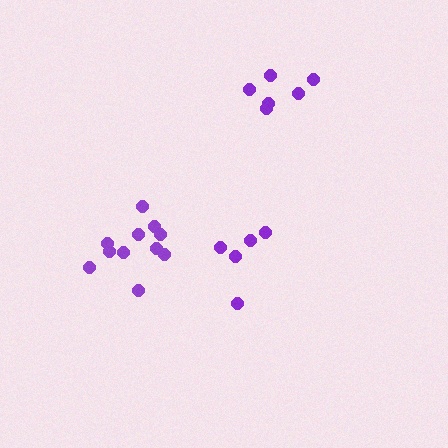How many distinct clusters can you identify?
There are 3 distinct clusters.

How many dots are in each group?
Group 1: 6 dots, Group 2: 5 dots, Group 3: 11 dots (22 total).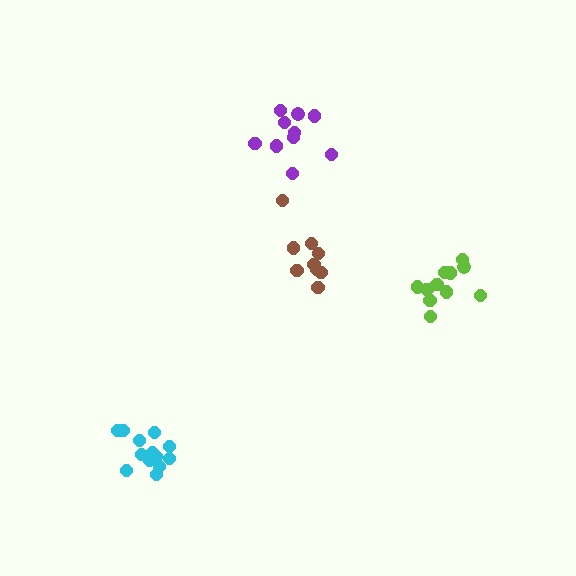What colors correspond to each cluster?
The clusters are colored: brown, cyan, lime, purple.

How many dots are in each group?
Group 1: 9 dots, Group 2: 14 dots, Group 3: 11 dots, Group 4: 10 dots (44 total).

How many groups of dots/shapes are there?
There are 4 groups.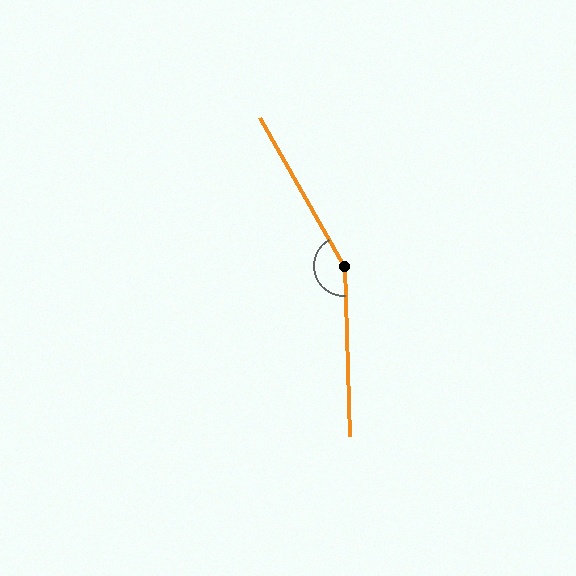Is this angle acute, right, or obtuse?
It is obtuse.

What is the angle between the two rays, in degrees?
Approximately 152 degrees.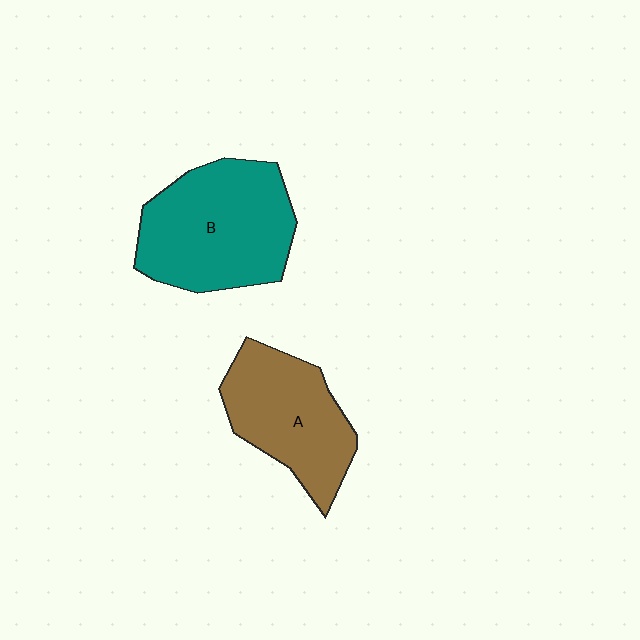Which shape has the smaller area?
Shape A (brown).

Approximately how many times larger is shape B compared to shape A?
Approximately 1.3 times.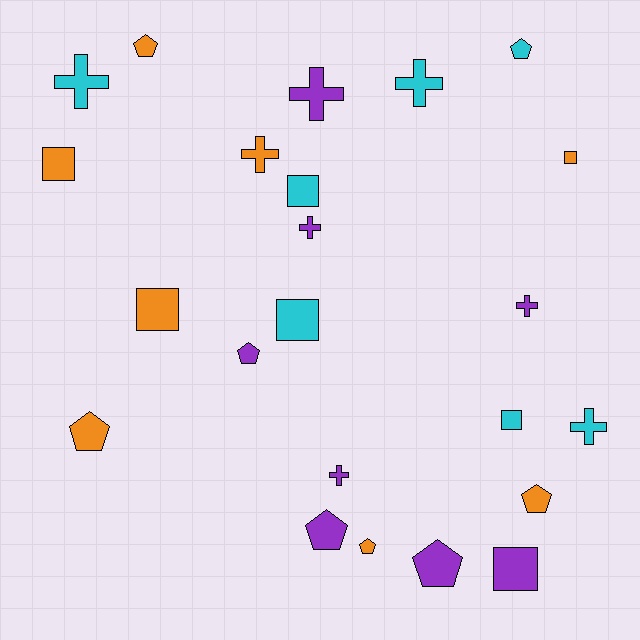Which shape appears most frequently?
Cross, with 8 objects.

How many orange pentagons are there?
There are 4 orange pentagons.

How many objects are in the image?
There are 23 objects.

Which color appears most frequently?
Purple, with 8 objects.